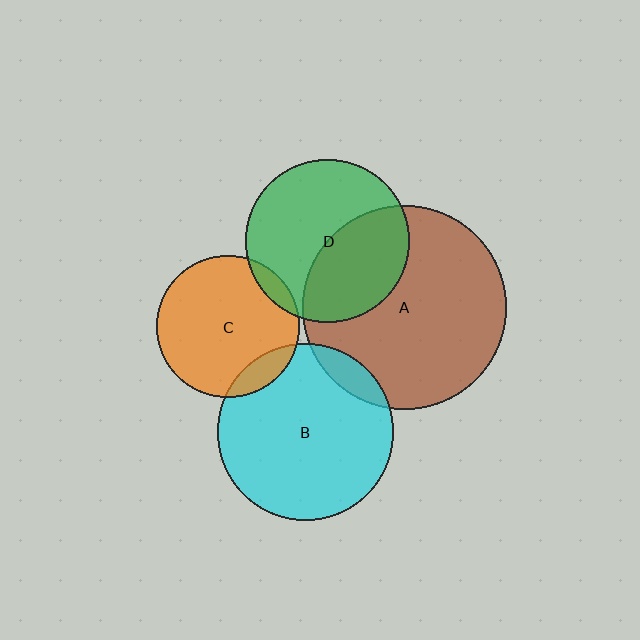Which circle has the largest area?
Circle A (brown).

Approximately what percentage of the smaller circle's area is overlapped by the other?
Approximately 10%.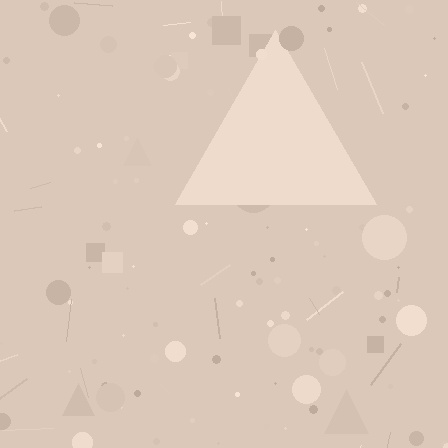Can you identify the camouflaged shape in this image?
The camouflaged shape is a triangle.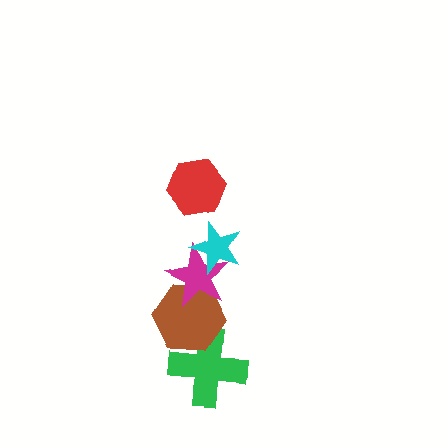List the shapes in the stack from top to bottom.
From top to bottom: the red hexagon, the cyan star, the magenta star, the brown hexagon, the green cross.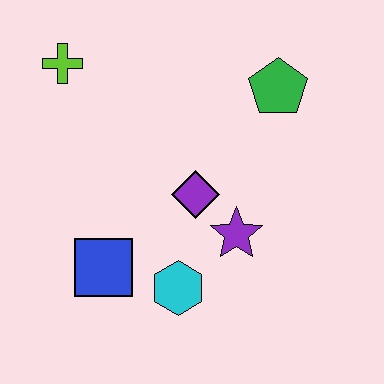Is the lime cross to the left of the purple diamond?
Yes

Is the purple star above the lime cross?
No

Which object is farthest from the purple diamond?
The lime cross is farthest from the purple diamond.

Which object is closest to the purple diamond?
The purple star is closest to the purple diamond.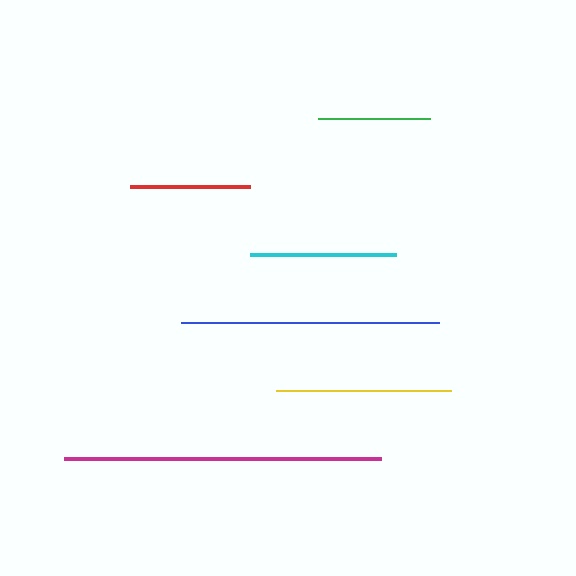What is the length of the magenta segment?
The magenta segment is approximately 317 pixels long.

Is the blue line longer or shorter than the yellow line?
The blue line is longer than the yellow line.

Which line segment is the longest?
The magenta line is the longest at approximately 317 pixels.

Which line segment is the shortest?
The green line is the shortest at approximately 111 pixels.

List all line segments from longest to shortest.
From longest to shortest: magenta, blue, yellow, cyan, red, green.